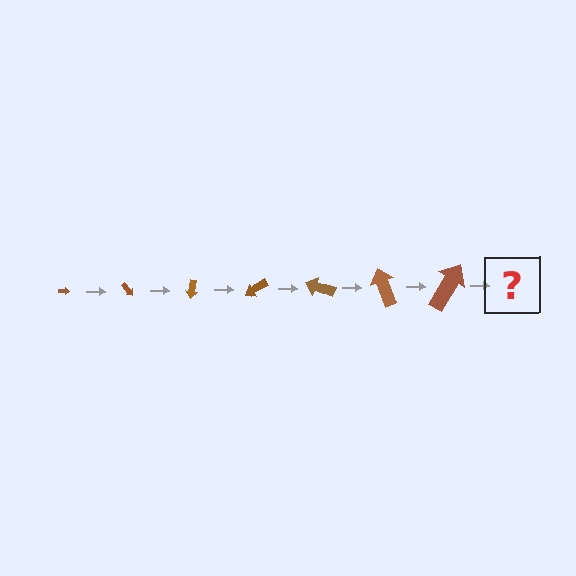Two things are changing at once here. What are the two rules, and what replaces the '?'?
The two rules are that the arrow grows larger each step and it rotates 50 degrees each step. The '?' should be an arrow, larger than the previous one and rotated 350 degrees from the start.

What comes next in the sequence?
The next element should be an arrow, larger than the previous one and rotated 350 degrees from the start.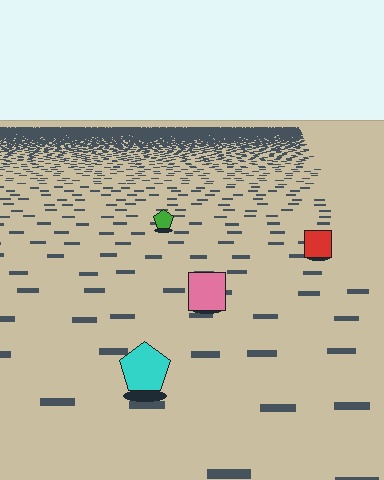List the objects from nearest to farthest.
From nearest to farthest: the cyan pentagon, the pink square, the red square, the green pentagon.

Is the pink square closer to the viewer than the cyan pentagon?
No. The cyan pentagon is closer — you can tell from the texture gradient: the ground texture is coarser near it.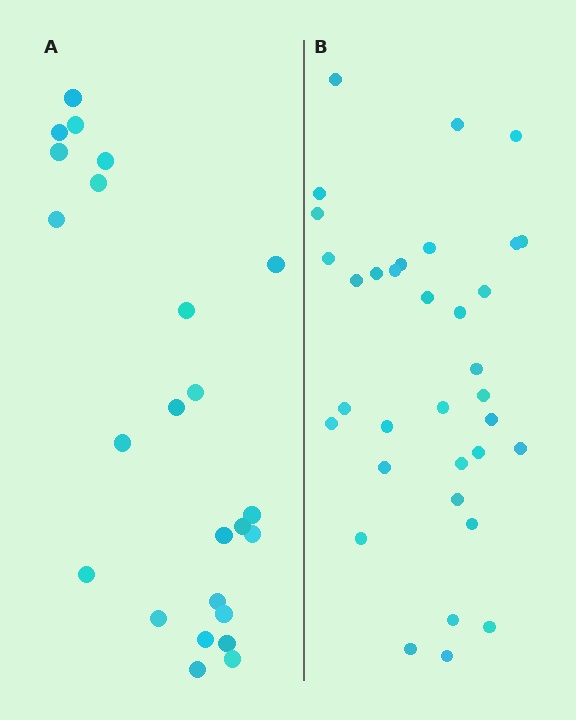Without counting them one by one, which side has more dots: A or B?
Region B (the right region) has more dots.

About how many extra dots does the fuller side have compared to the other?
Region B has roughly 10 or so more dots than region A.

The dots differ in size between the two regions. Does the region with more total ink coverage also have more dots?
No. Region A has more total ink coverage because its dots are larger, but region B actually contains more individual dots. Total area can be misleading — the number of items is what matters here.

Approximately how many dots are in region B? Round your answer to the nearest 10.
About 30 dots. (The exact count is 34, which rounds to 30.)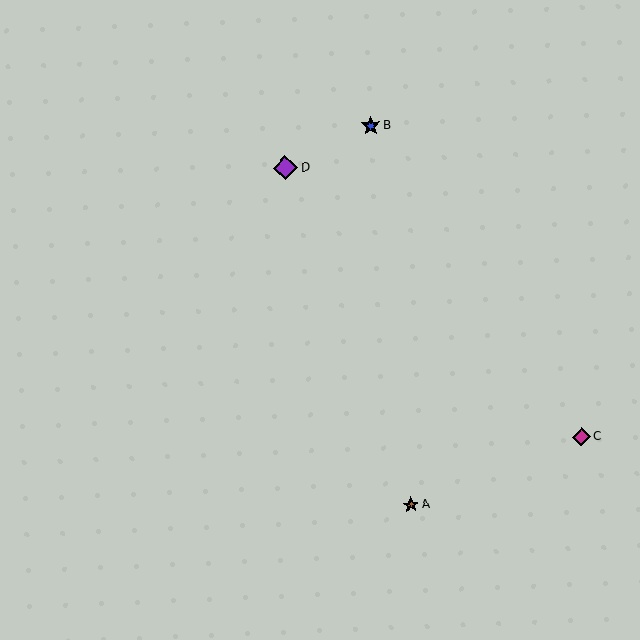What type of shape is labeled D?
Shape D is a purple diamond.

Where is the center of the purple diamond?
The center of the purple diamond is at (285, 168).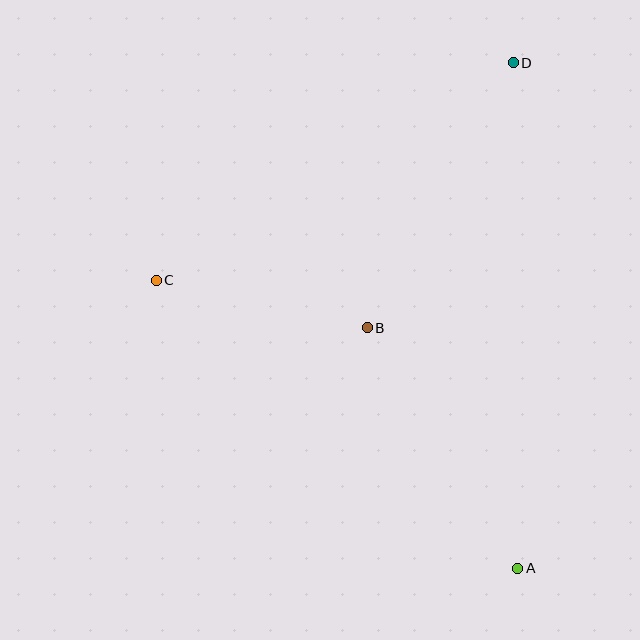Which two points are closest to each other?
Points B and C are closest to each other.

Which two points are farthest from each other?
Points A and D are farthest from each other.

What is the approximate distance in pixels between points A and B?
The distance between A and B is approximately 283 pixels.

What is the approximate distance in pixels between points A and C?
The distance between A and C is approximately 462 pixels.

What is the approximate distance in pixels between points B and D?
The distance between B and D is approximately 303 pixels.